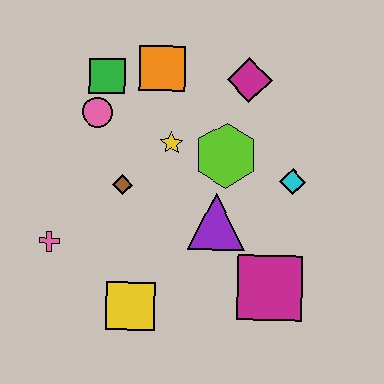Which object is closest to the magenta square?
The purple triangle is closest to the magenta square.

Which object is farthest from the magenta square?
The green square is farthest from the magenta square.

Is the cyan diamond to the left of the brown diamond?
No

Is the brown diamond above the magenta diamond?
No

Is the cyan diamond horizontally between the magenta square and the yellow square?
No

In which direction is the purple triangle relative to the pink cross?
The purple triangle is to the right of the pink cross.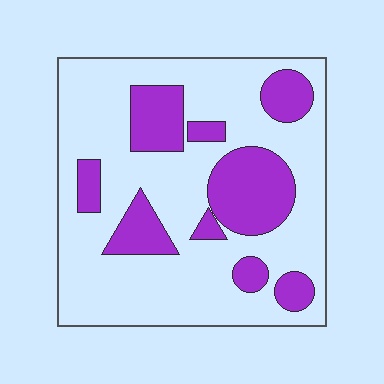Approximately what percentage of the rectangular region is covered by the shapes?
Approximately 30%.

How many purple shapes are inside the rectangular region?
9.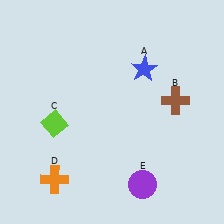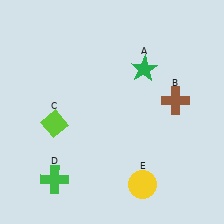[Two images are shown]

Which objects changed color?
A changed from blue to green. D changed from orange to green. E changed from purple to yellow.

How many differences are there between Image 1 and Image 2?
There are 3 differences between the two images.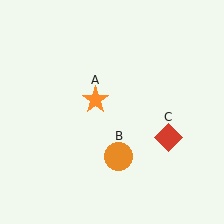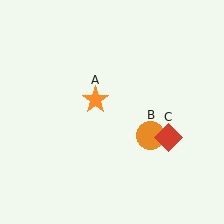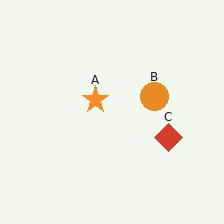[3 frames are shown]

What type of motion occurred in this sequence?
The orange circle (object B) rotated counterclockwise around the center of the scene.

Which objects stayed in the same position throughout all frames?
Orange star (object A) and red diamond (object C) remained stationary.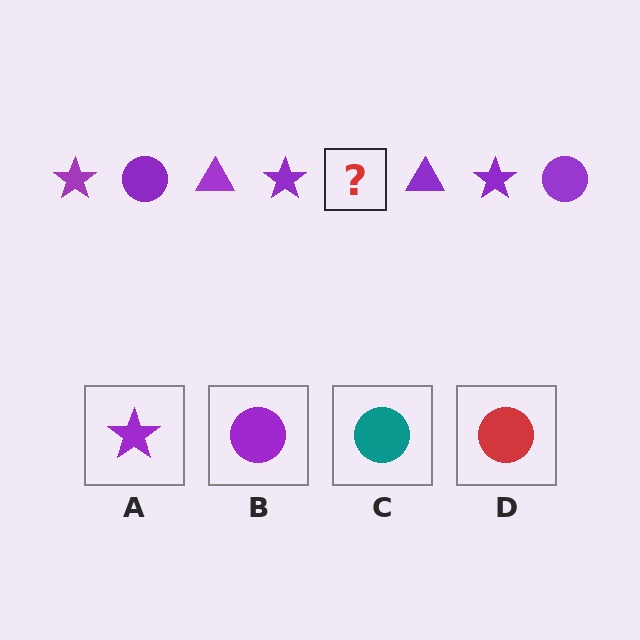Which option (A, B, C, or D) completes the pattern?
B.